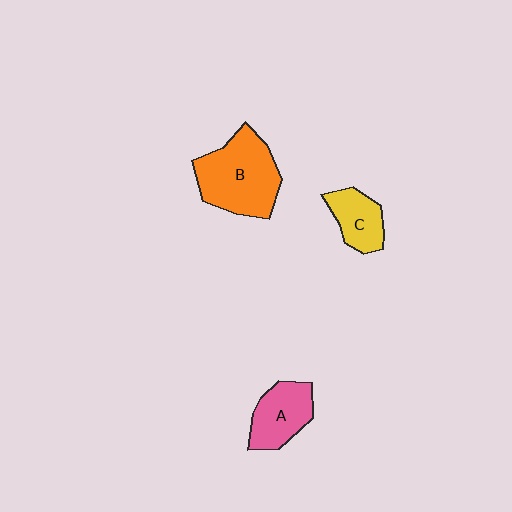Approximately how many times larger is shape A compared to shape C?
Approximately 1.2 times.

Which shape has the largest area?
Shape B (orange).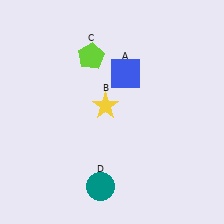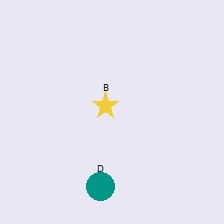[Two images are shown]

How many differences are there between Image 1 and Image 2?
There are 2 differences between the two images.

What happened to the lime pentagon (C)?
The lime pentagon (C) was removed in Image 2. It was in the top-left area of Image 1.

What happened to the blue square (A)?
The blue square (A) was removed in Image 2. It was in the top-right area of Image 1.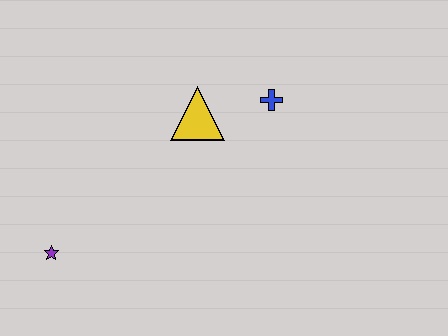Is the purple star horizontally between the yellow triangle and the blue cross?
No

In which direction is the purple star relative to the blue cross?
The purple star is to the left of the blue cross.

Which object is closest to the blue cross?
The yellow triangle is closest to the blue cross.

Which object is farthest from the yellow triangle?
The purple star is farthest from the yellow triangle.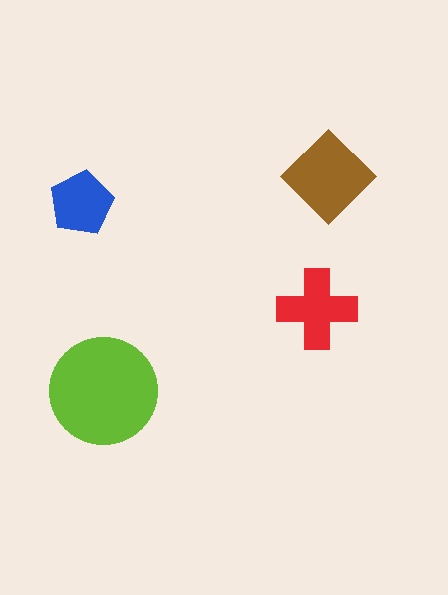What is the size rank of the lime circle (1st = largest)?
1st.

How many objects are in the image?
There are 4 objects in the image.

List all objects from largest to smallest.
The lime circle, the brown diamond, the red cross, the blue pentagon.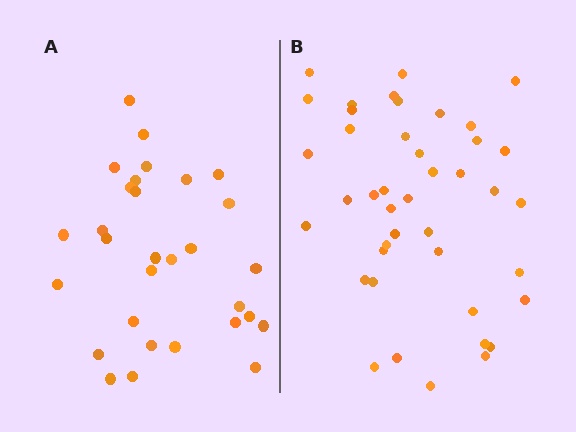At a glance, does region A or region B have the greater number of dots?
Region B (the right region) has more dots.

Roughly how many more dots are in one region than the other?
Region B has roughly 12 or so more dots than region A.